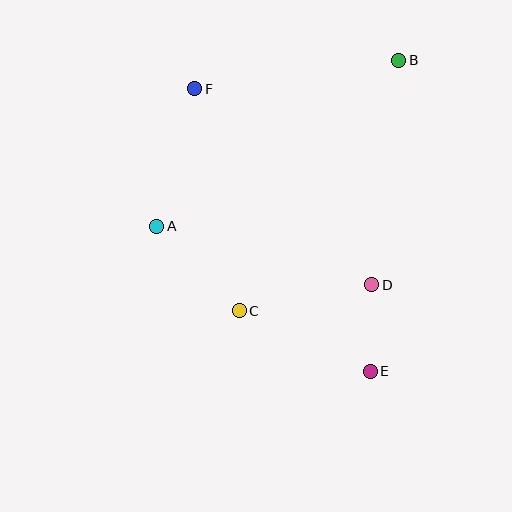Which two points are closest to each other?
Points D and E are closest to each other.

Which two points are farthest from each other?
Points E and F are farthest from each other.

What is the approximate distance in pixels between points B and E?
The distance between B and E is approximately 312 pixels.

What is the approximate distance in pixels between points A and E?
The distance between A and E is approximately 258 pixels.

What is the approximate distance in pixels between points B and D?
The distance between B and D is approximately 226 pixels.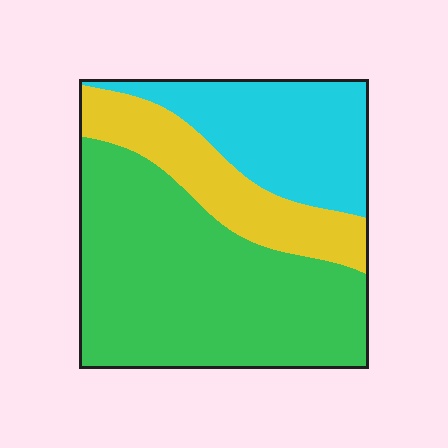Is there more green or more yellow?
Green.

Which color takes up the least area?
Yellow, at roughly 20%.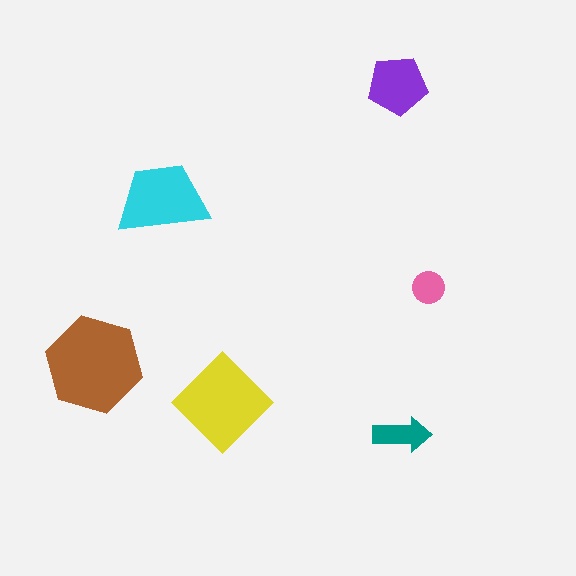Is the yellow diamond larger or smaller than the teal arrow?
Larger.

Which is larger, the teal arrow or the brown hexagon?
The brown hexagon.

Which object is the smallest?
The pink circle.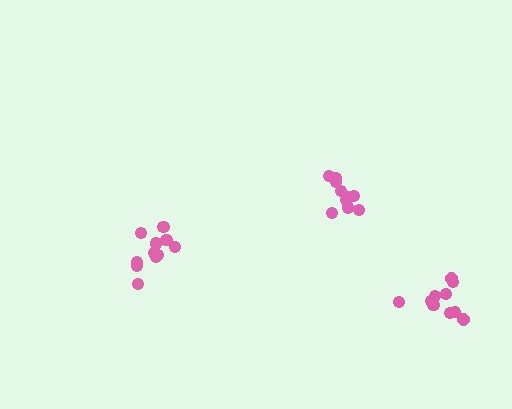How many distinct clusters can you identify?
There are 3 distinct clusters.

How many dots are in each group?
Group 1: 10 dots, Group 2: 11 dots, Group 3: 11 dots (32 total).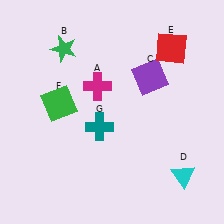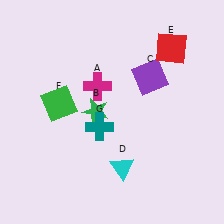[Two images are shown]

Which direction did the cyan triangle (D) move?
The cyan triangle (D) moved left.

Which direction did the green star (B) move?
The green star (B) moved down.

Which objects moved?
The objects that moved are: the green star (B), the cyan triangle (D).